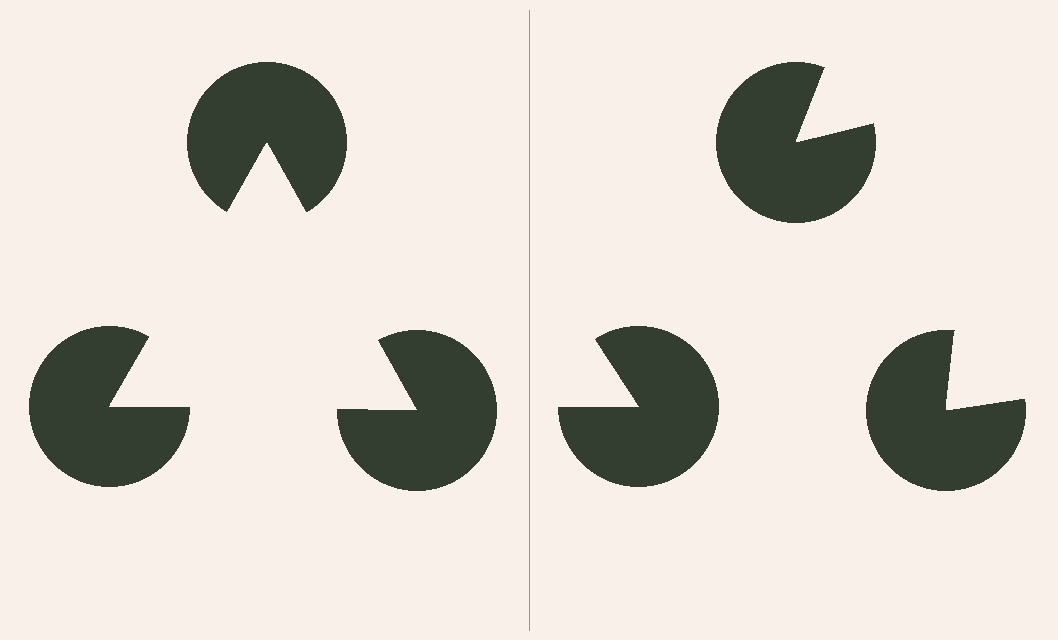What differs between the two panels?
The pac-man discs are positioned identically on both sides; only the wedge orientations differ. On the left they align to a triangle; on the right they are misaligned.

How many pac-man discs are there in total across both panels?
6 — 3 on each side.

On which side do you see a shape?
An illusory triangle appears on the left side. On the right side the wedge cuts are rotated, so no coherent shape forms.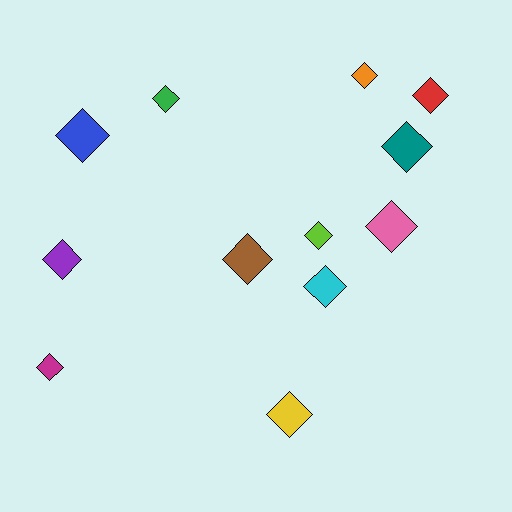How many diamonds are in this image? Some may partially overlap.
There are 12 diamonds.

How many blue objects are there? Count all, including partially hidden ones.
There is 1 blue object.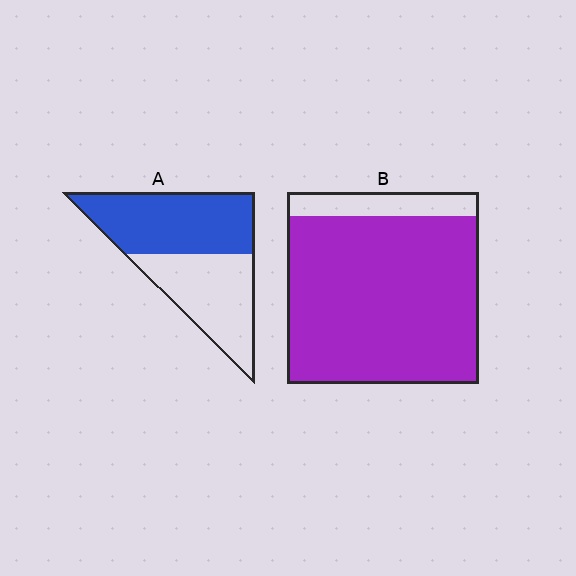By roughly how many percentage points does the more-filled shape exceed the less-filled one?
By roughly 35 percentage points (B over A).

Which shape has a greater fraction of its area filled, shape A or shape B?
Shape B.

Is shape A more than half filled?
Yes.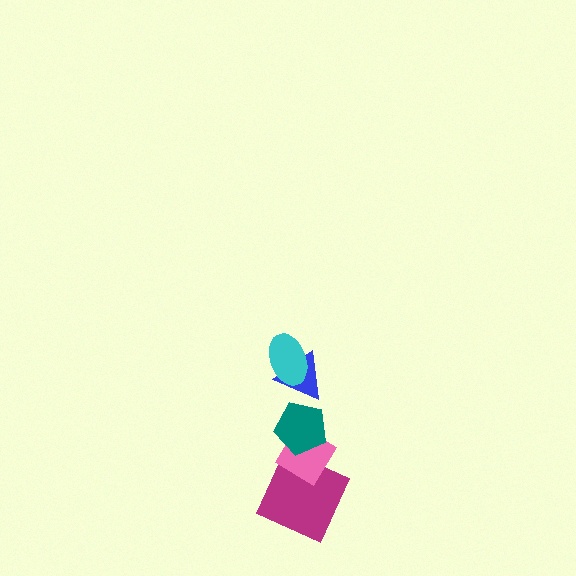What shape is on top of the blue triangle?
The cyan ellipse is on top of the blue triangle.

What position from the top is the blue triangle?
The blue triangle is 2nd from the top.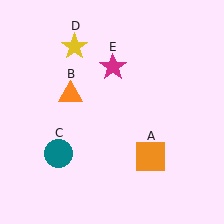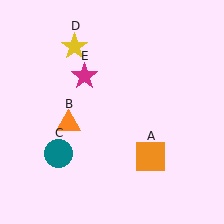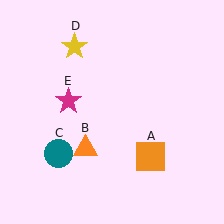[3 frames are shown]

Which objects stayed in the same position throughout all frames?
Orange square (object A) and teal circle (object C) and yellow star (object D) remained stationary.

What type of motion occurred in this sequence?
The orange triangle (object B), magenta star (object E) rotated counterclockwise around the center of the scene.